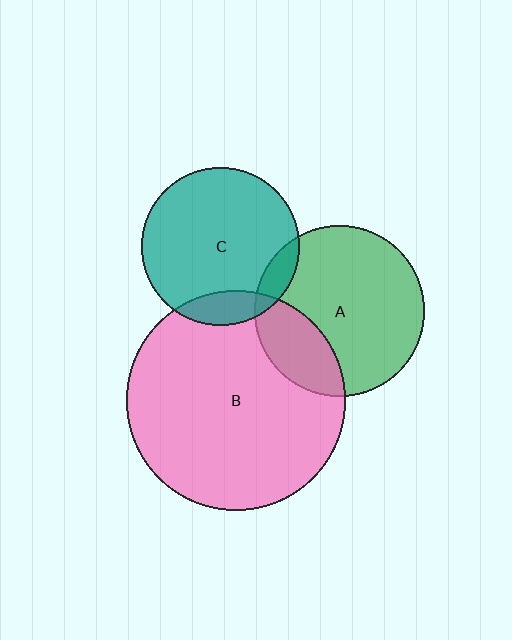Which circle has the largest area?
Circle B (pink).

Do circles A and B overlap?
Yes.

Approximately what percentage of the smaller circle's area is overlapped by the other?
Approximately 25%.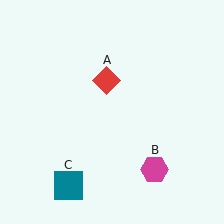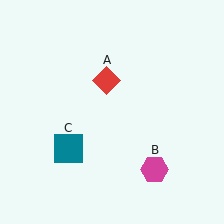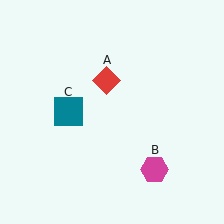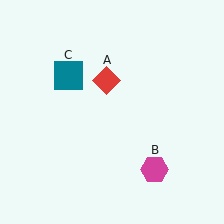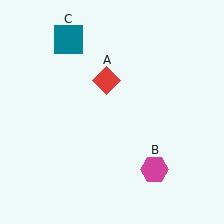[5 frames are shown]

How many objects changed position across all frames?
1 object changed position: teal square (object C).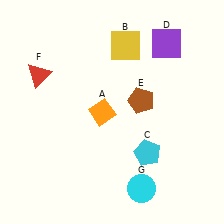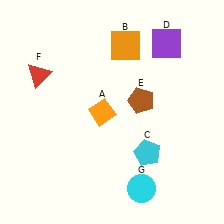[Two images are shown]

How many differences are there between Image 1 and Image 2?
There is 1 difference between the two images.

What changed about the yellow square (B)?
In Image 1, B is yellow. In Image 2, it changed to orange.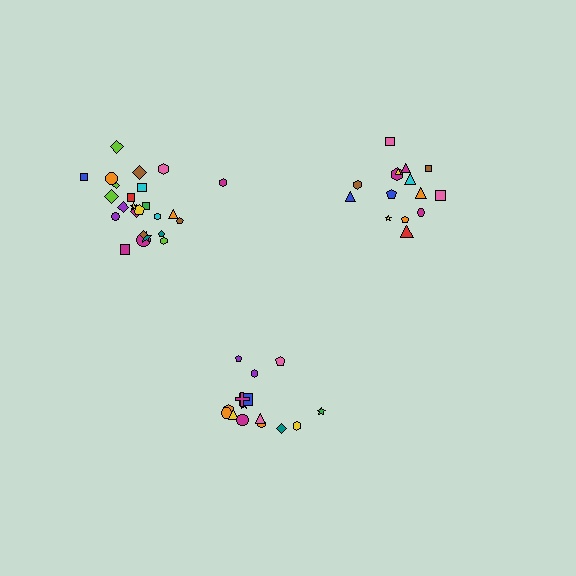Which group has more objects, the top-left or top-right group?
The top-left group.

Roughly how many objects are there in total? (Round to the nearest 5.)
Roughly 55 objects in total.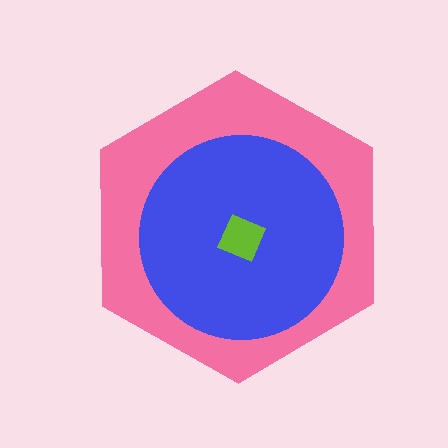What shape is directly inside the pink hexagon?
The blue circle.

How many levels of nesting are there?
3.